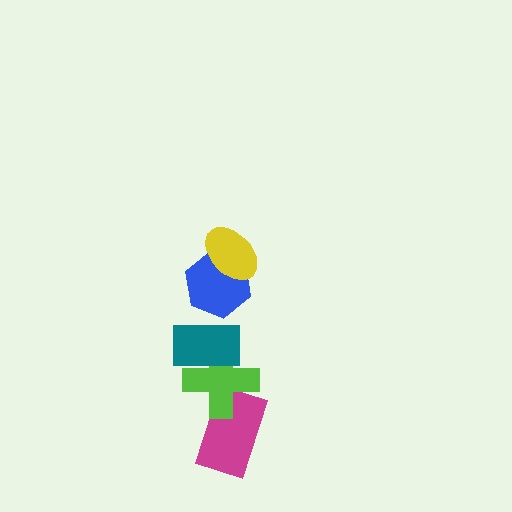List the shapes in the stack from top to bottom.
From top to bottom: the yellow ellipse, the blue hexagon, the teal rectangle, the lime cross, the magenta rectangle.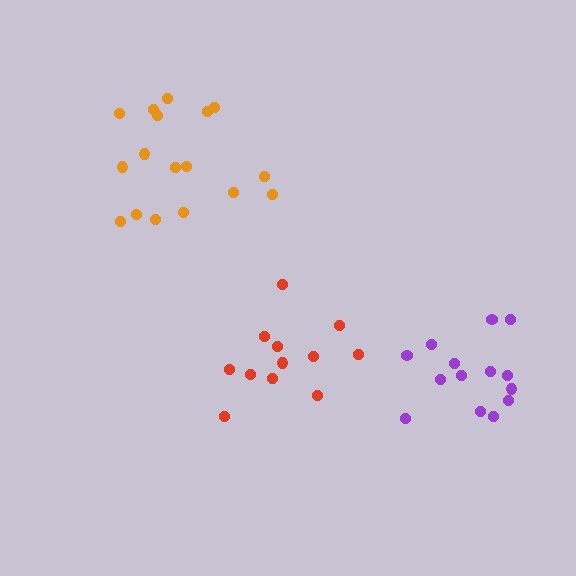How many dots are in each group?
Group 1: 12 dots, Group 2: 17 dots, Group 3: 14 dots (43 total).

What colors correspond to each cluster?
The clusters are colored: red, orange, purple.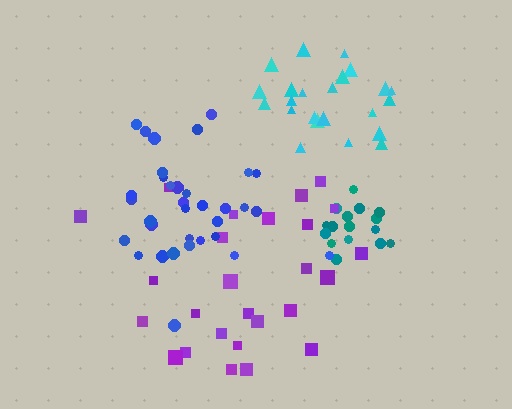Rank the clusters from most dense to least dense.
teal, blue, cyan, purple.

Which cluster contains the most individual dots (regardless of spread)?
Blue (34).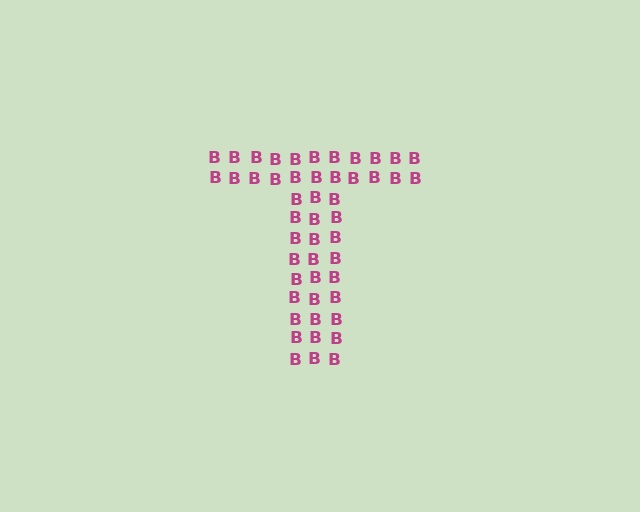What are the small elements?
The small elements are letter B's.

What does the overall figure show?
The overall figure shows the letter T.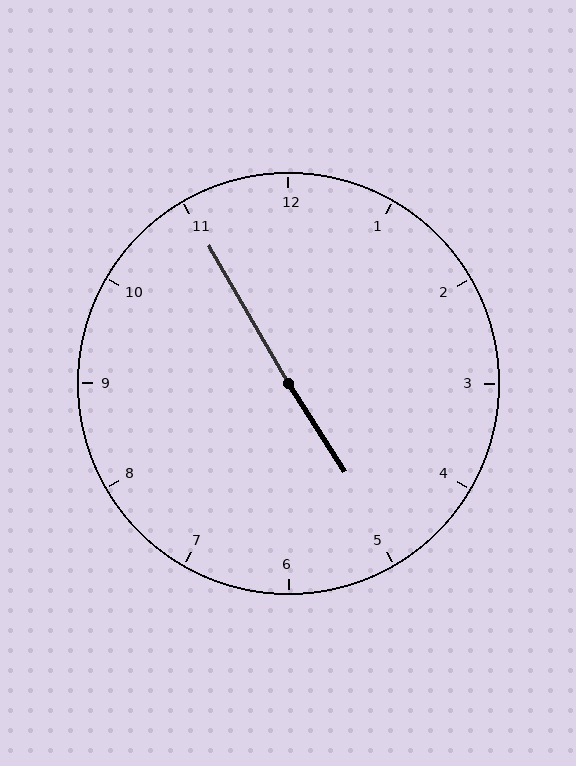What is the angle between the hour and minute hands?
Approximately 178 degrees.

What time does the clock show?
4:55.